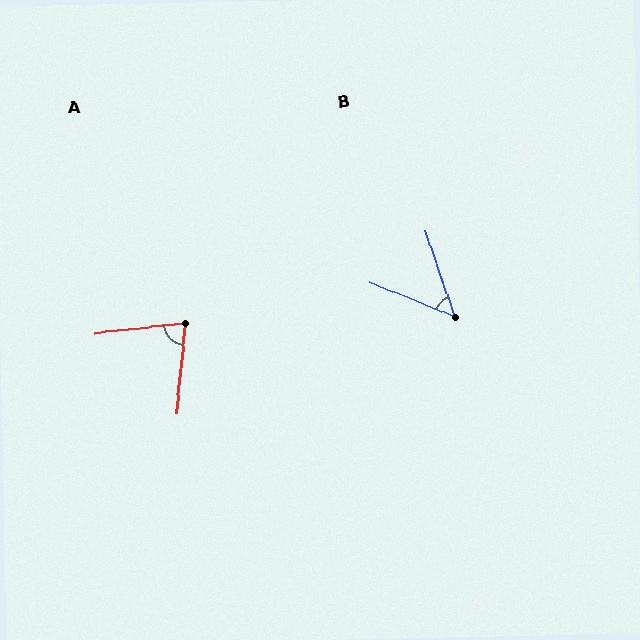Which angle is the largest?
A, at approximately 78 degrees.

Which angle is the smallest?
B, at approximately 49 degrees.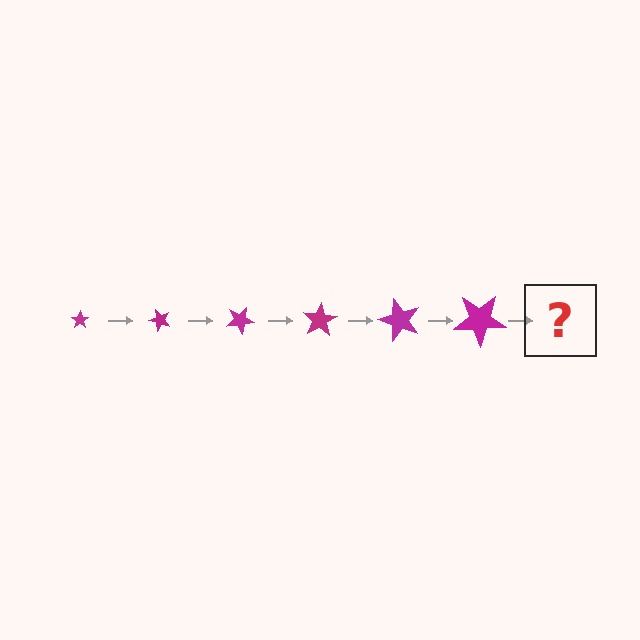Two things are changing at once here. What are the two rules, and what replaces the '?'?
The two rules are that the star grows larger each step and it rotates 50 degrees each step. The '?' should be a star, larger than the previous one and rotated 300 degrees from the start.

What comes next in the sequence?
The next element should be a star, larger than the previous one and rotated 300 degrees from the start.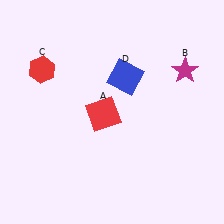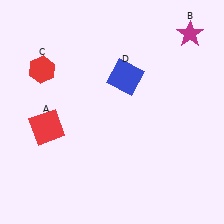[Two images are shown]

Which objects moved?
The objects that moved are: the red square (A), the magenta star (B).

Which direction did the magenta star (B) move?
The magenta star (B) moved up.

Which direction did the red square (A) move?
The red square (A) moved left.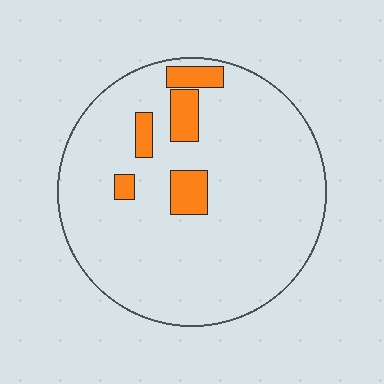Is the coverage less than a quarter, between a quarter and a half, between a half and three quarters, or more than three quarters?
Less than a quarter.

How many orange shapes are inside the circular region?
5.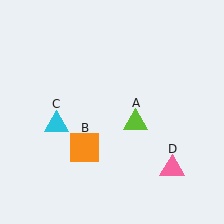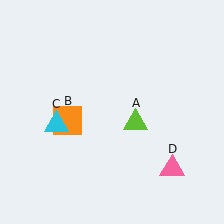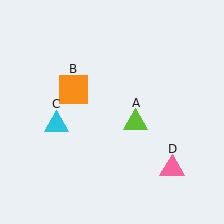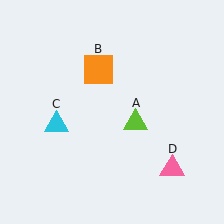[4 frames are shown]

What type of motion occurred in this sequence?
The orange square (object B) rotated clockwise around the center of the scene.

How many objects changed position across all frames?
1 object changed position: orange square (object B).